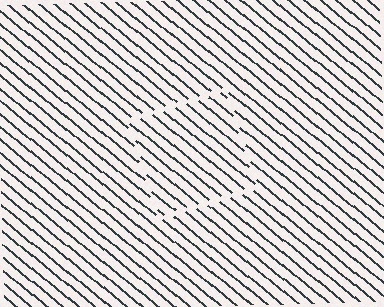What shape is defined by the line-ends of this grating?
An illusory square. The interior of the shape contains the same grating, shifted by half a period — the contour is defined by the phase discontinuity where line-ends from the inner and outer gratings abut.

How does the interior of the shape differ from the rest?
The interior of the shape contains the same grating, shifted by half a period — the contour is defined by the phase discontinuity where line-ends from the inner and outer gratings abut.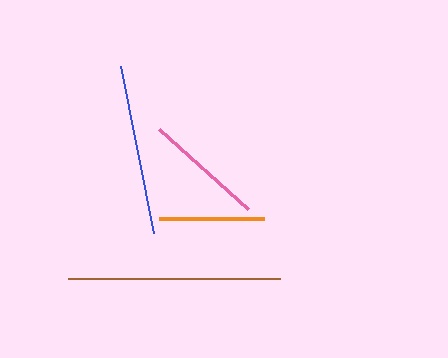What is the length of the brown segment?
The brown segment is approximately 213 pixels long.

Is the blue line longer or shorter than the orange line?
The blue line is longer than the orange line.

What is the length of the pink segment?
The pink segment is approximately 120 pixels long.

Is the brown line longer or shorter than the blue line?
The brown line is longer than the blue line.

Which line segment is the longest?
The brown line is the longest at approximately 213 pixels.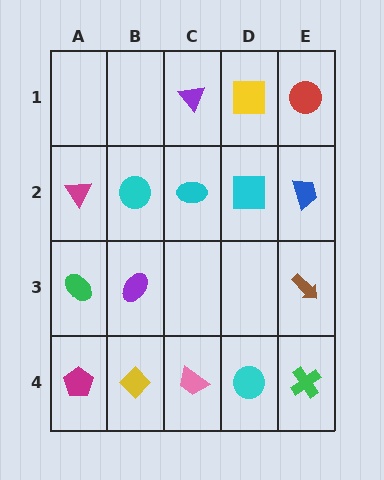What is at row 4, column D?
A cyan circle.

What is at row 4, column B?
A yellow diamond.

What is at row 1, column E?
A red circle.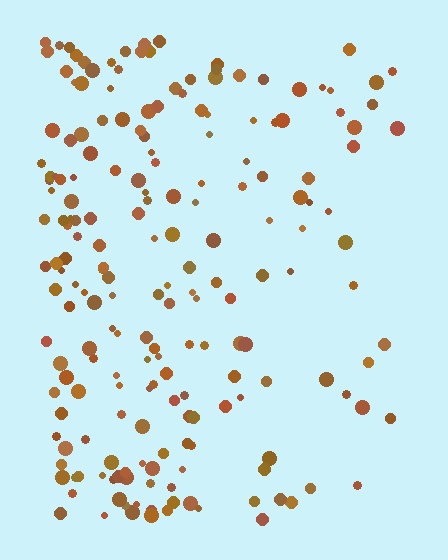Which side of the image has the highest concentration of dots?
The left.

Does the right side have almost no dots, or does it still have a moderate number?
Still a moderate number, just noticeably fewer than the left.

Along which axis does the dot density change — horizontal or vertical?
Horizontal.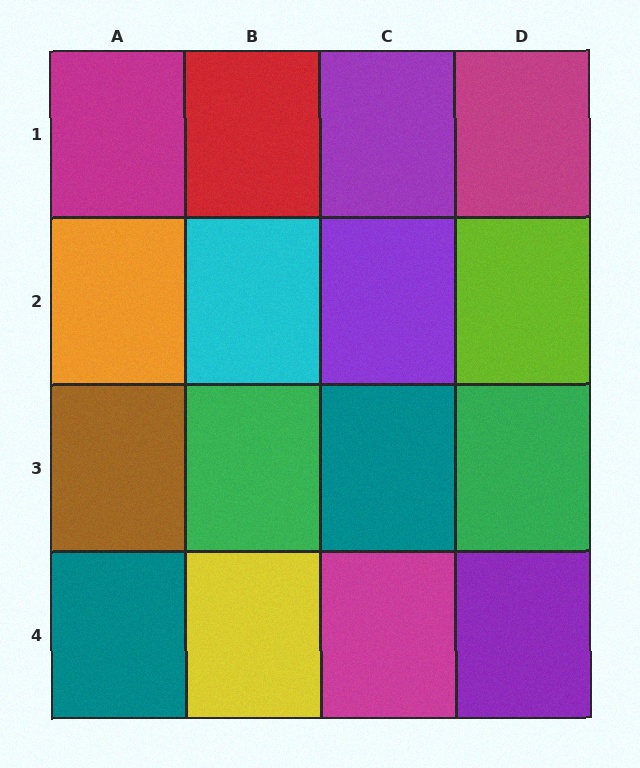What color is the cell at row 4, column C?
Magenta.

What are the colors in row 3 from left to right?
Brown, green, teal, green.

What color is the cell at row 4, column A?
Teal.